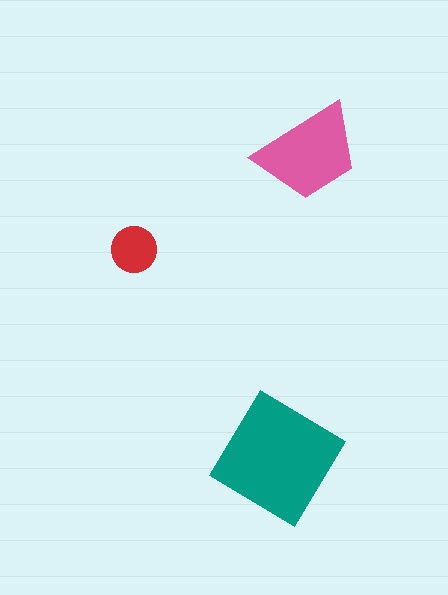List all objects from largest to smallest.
The teal diamond, the pink trapezoid, the red circle.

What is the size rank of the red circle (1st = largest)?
3rd.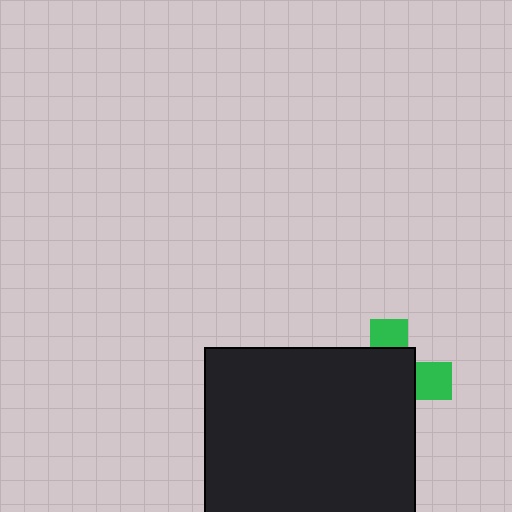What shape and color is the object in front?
The object in front is a black rectangle.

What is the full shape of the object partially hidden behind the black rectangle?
The partially hidden object is a green cross.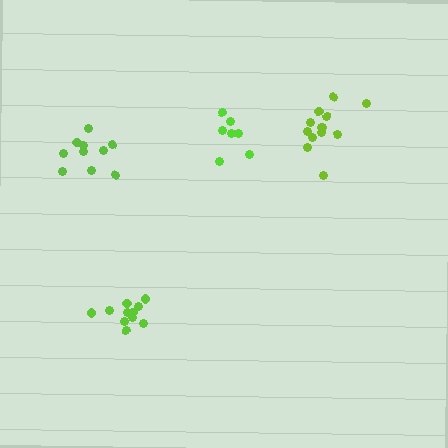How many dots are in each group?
Group 1: 11 dots, Group 2: 7 dots, Group 3: 10 dots, Group 4: 13 dots (41 total).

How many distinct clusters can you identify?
There are 4 distinct clusters.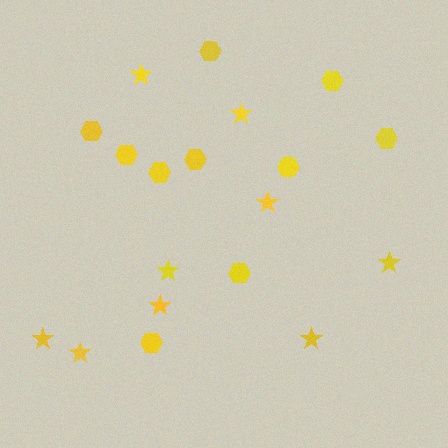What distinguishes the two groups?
There are 2 groups: one group of stars (9) and one group of hexagons (10).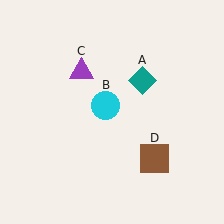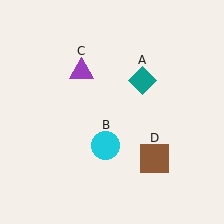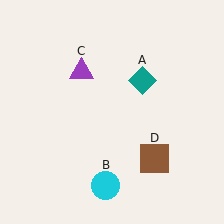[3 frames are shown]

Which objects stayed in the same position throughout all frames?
Teal diamond (object A) and purple triangle (object C) and brown square (object D) remained stationary.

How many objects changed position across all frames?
1 object changed position: cyan circle (object B).